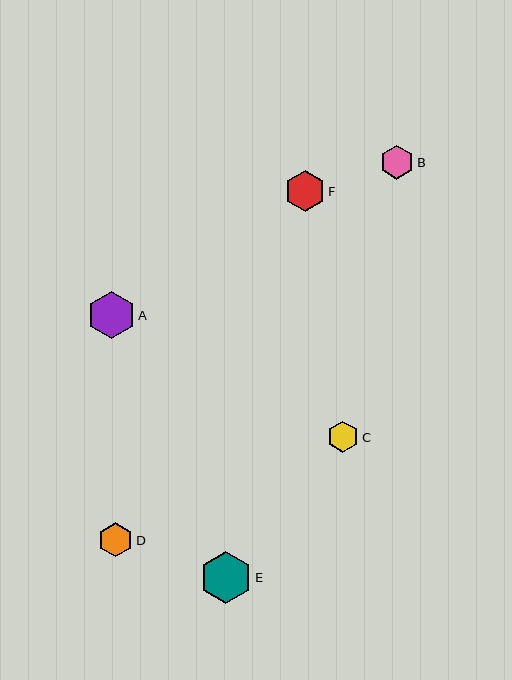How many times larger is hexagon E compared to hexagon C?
Hexagon E is approximately 1.6 times the size of hexagon C.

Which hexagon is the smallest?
Hexagon C is the smallest with a size of approximately 31 pixels.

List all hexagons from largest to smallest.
From largest to smallest: E, A, F, D, B, C.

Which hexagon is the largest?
Hexagon E is the largest with a size of approximately 51 pixels.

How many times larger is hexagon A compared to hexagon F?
Hexagon A is approximately 1.2 times the size of hexagon F.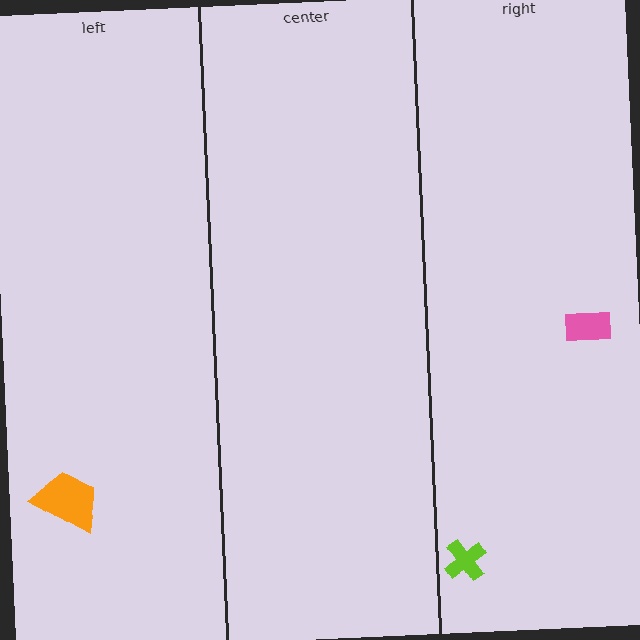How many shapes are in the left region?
1.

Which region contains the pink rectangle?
The right region.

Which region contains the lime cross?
The right region.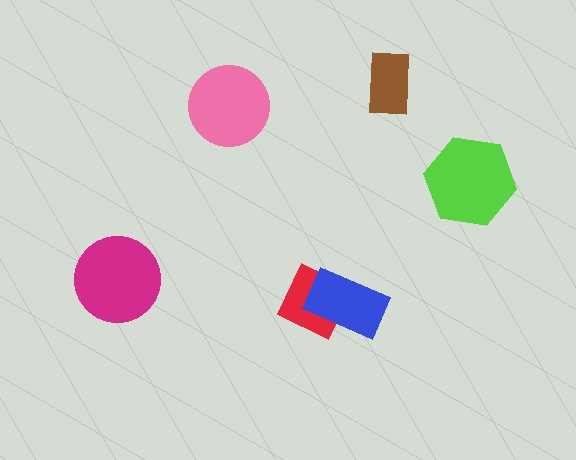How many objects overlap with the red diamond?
1 object overlaps with the red diamond.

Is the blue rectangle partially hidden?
No, no other shape covers it.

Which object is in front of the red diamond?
The blue rectangle is in front of the red diamond.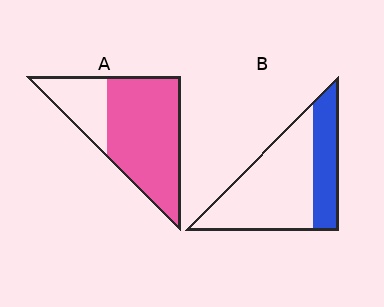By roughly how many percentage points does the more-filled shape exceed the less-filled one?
By roughly 40 percentage points (A over B).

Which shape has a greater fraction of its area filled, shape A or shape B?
Shape A.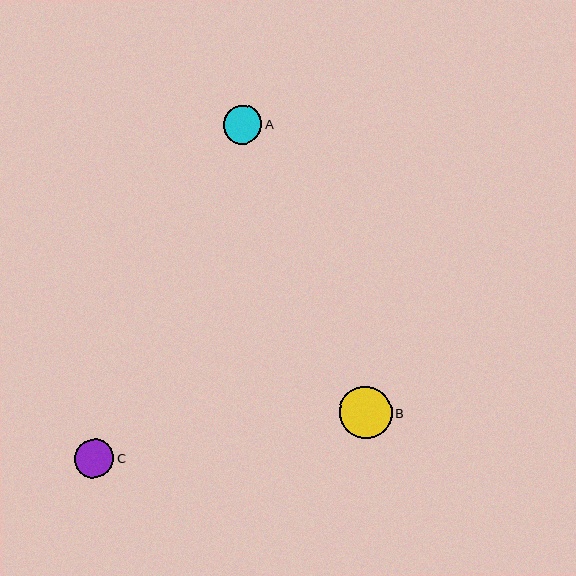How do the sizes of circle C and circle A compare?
Circle C and circle A are approximately the same size.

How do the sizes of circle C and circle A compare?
Circle C and circle A are approximately the same size.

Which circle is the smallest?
Circle A is the smallest with a size of approximately 39 pixels.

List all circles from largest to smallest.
From largest to smallest: B, C, A.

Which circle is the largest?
Circle B is the largest with a size of approximately 52 pixels.